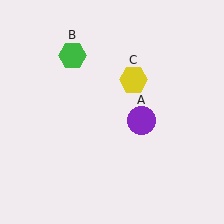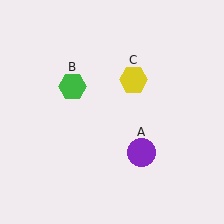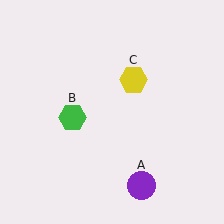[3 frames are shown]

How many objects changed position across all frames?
2 objects changed position: purple circle (object A), green hexagon (object B).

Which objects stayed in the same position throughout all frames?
Yellow hexagon (object C) remained stationary.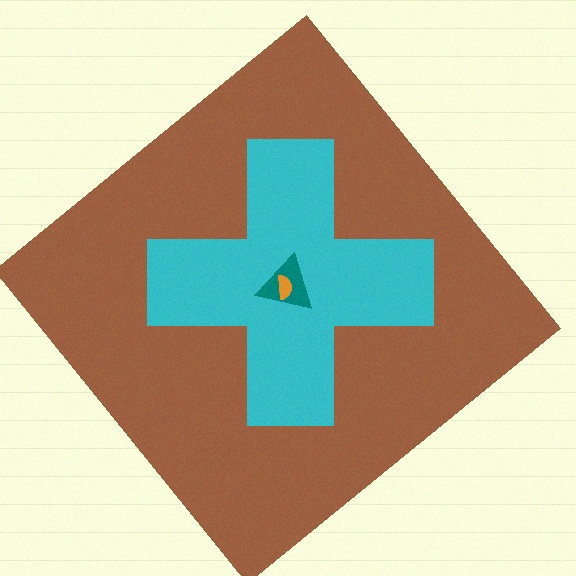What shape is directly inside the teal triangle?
The orange semicircle.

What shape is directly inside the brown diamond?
The cyan cross.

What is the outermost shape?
The brown diamond.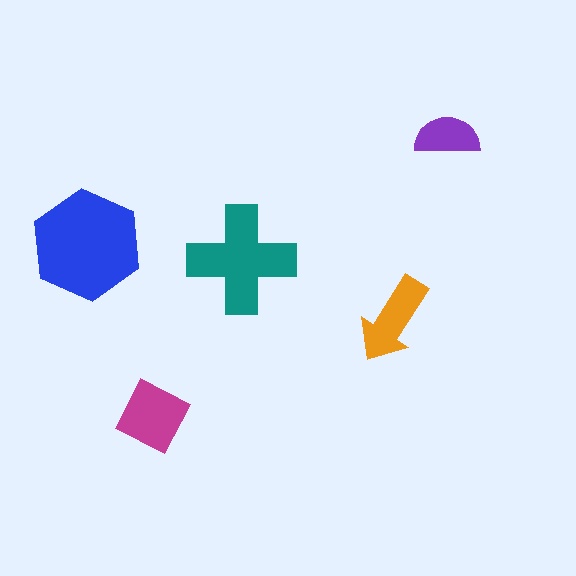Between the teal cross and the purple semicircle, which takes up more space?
The teal cross.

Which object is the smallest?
The purple semicircle.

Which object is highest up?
The purple semicircle is topmost.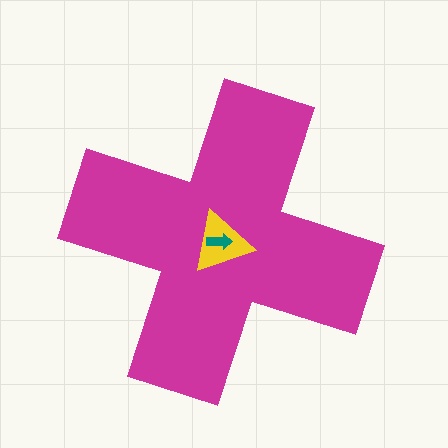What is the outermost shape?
The magenta cross.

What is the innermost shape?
The teal arrow.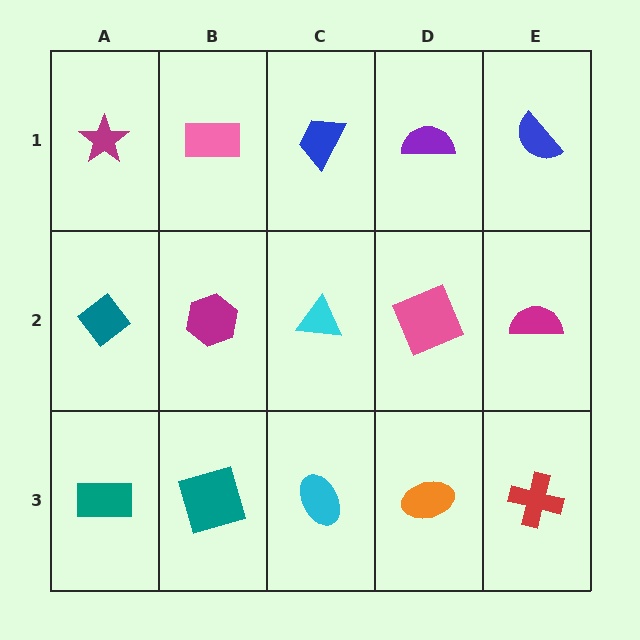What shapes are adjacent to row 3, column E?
A magenta semicircle (row 2, column E), an orange ellipse (row 3, column D).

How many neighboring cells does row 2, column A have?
3.